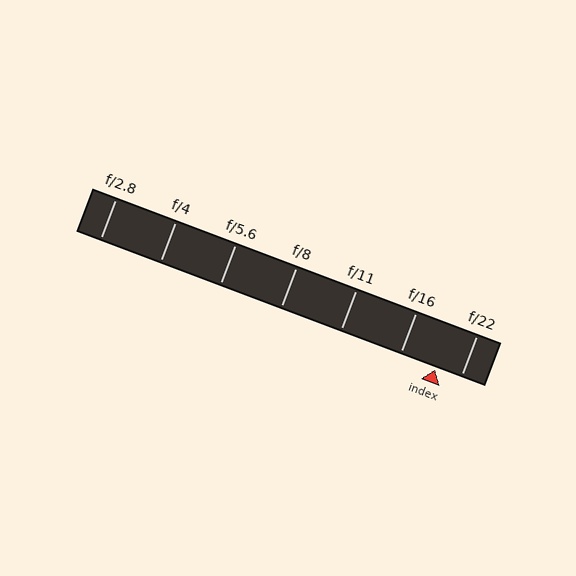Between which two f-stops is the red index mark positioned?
The index mark is between f/16 and f/22.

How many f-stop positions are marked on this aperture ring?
There are 7 f-stop positions marked.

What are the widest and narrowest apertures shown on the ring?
The widest aperture shown is f/2.8 and the narrowest is f/22.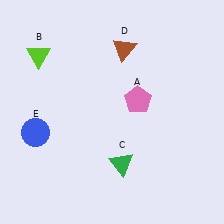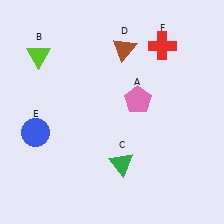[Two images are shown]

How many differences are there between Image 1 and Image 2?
There is 1 difference between the two images.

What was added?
A red cross (F) was added in Image 2.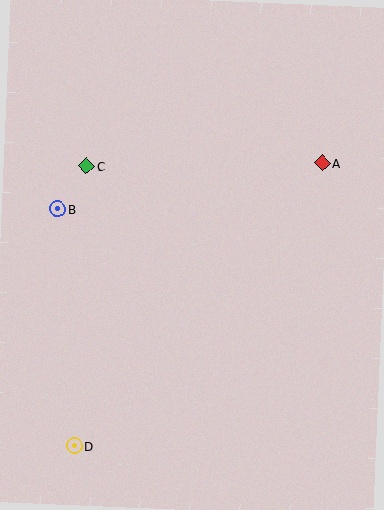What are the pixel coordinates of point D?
Point D is at (74, 446).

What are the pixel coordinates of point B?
Point B is at (58, 209).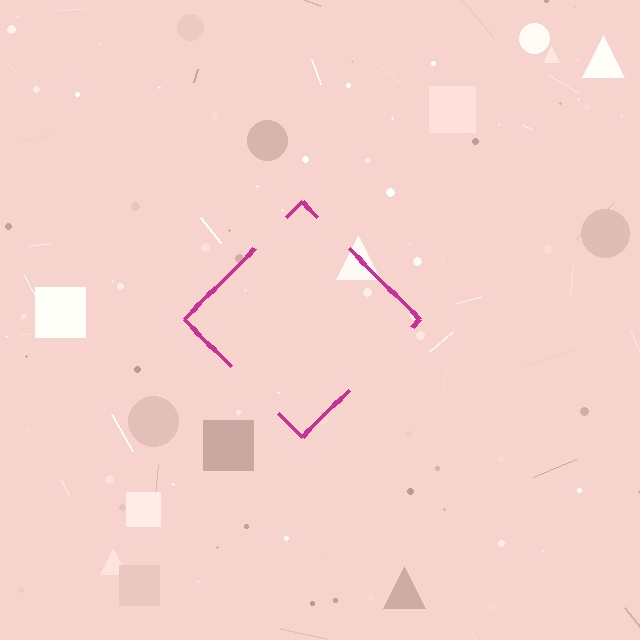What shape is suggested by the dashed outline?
The dashed outline suggests a diamond.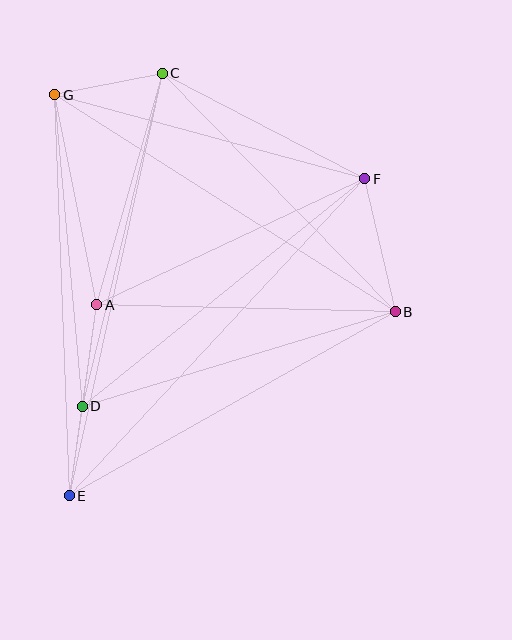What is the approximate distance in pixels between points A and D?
The distance between A and D is approximately 102 pixels.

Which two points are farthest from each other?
Points E and F are farthest from each other.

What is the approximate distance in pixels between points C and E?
The distance between C and E is approximately 432 pixels.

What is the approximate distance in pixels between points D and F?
The distance between D and F is approximately 363 pixels.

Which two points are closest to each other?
Points D and E are closest to each other.